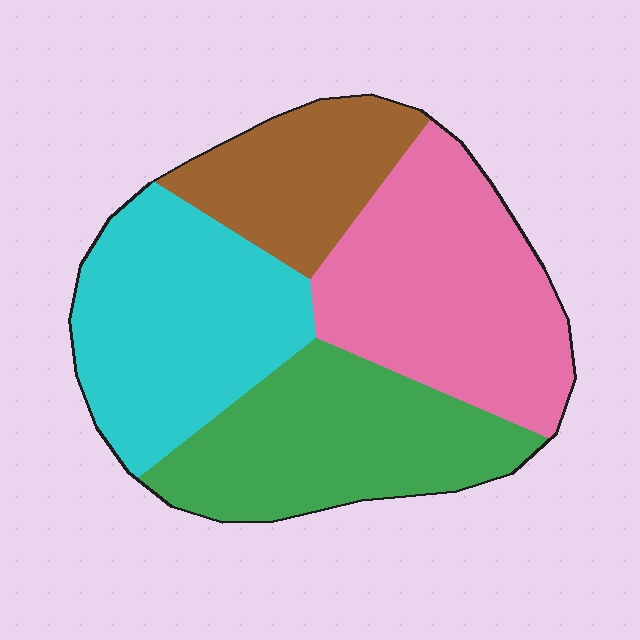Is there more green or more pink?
Pink.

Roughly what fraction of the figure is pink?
Pink takes up between a sixth and a third of the figure.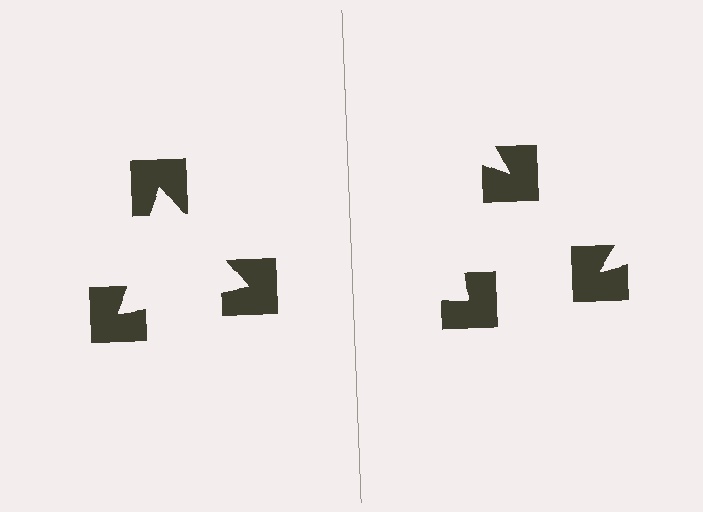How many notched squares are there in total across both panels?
6 — 3 on each side.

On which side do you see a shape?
An illusory triangle appears on the left side. On the right side the wedge cuts are rotated, so no coherent shape forms.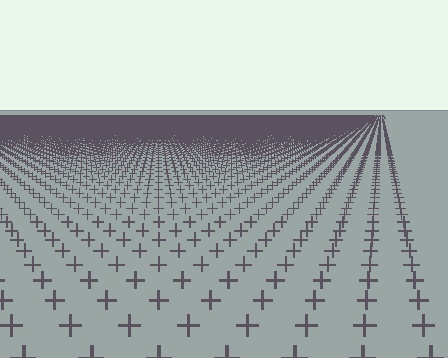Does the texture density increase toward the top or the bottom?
Density increases toward the top.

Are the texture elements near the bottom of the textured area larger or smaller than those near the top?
Larger. Near the bottom, elements are closer to the viewer and appear at a bigger on-screen size.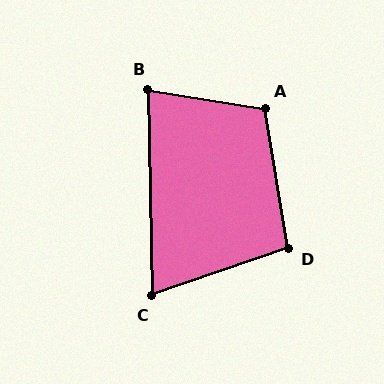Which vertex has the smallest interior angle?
C, at approximately 72 degrees.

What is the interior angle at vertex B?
Approximately 80 degrees (acute).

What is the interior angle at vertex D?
Approximately 100 degrees (obtuse).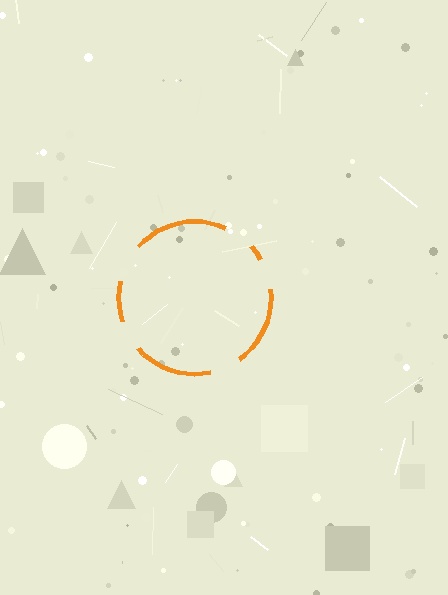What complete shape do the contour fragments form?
The contour fragments form a circle.